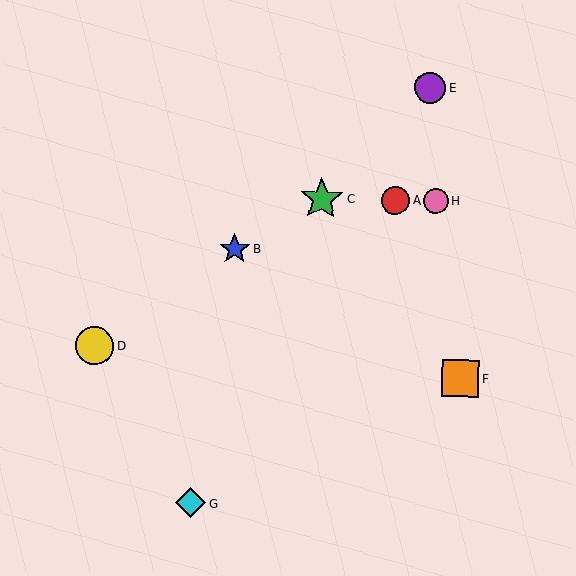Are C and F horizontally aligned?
No, C is at y≈199 and F is at y≈379.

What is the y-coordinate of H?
Object H is at y≈201.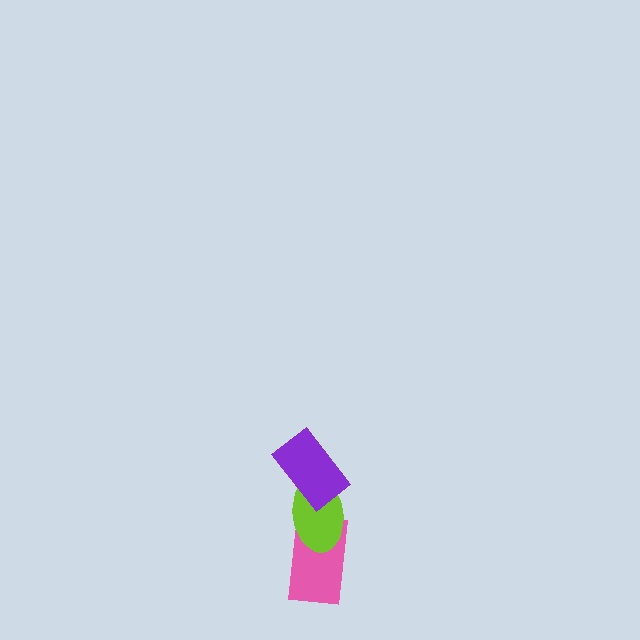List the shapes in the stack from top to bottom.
From top to bottom: the purple rectangle, the lime ellipse, the pink rectangle.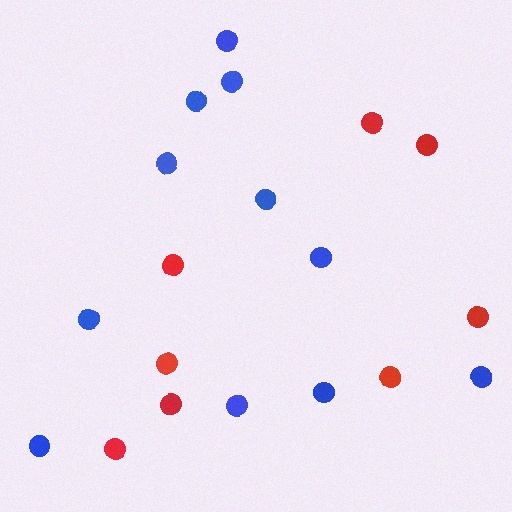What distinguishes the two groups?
There are 2 groups: one group of red circles (8) and one group of blue circles (11).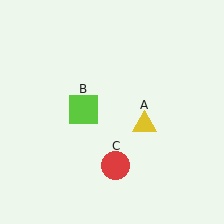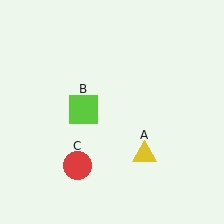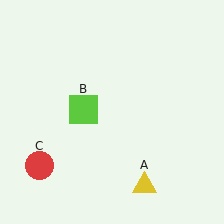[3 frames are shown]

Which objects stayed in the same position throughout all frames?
Lime square (object B) remained stationary.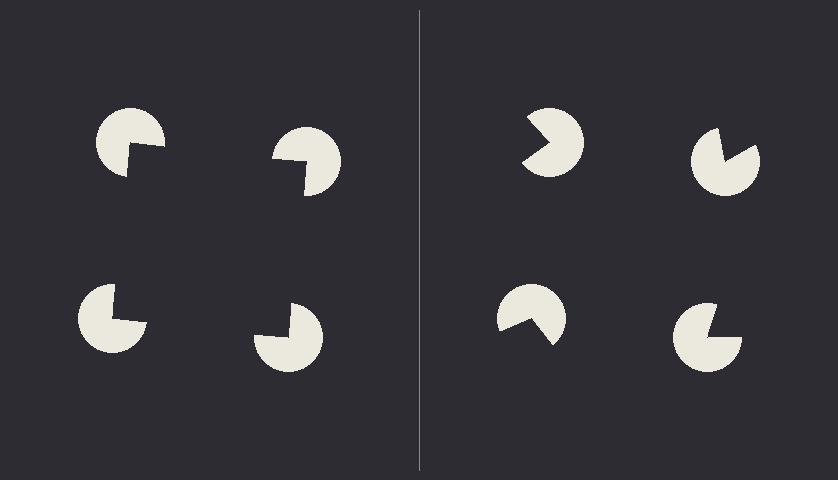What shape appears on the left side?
An illusory square.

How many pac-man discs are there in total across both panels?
8 — 4 on each side.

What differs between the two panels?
The pac-man discs are positioned identically on both sides; only the wedge orientations differ. On the left they align to a square; on the right they are misaligned.